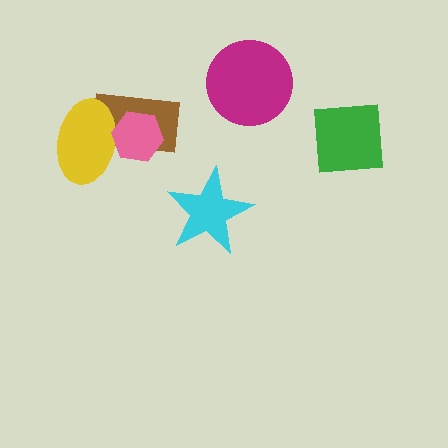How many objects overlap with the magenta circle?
0 objects overlap with the magenta circle.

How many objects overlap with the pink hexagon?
2 objects overlap with the pink hexagon.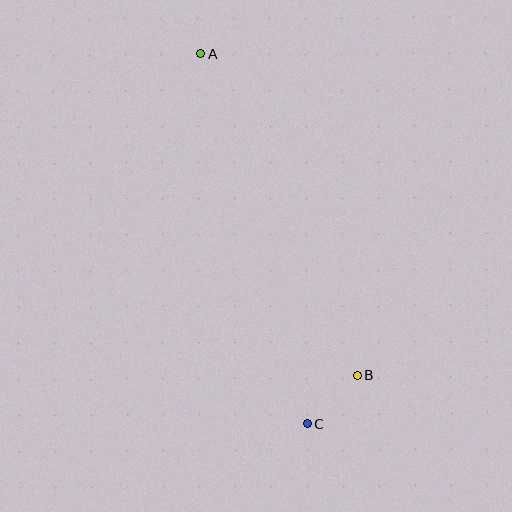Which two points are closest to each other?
Points B and C are closest to each other.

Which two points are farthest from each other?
Points A and C are farthest from each other.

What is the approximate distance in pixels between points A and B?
The distance between A and B is approximately 357 pixels.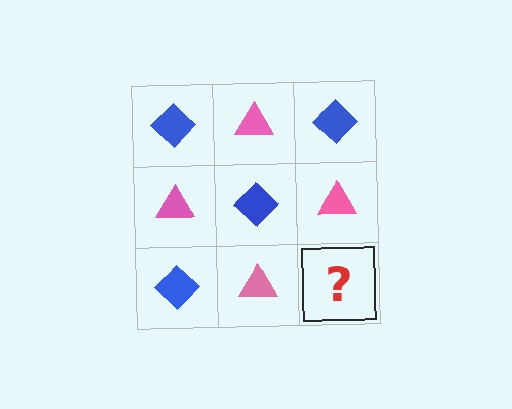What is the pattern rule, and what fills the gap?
The rule is that it alternates blue diamond and pink triangle in a checkerboard pattern. The gap should be filled with a blue diamond.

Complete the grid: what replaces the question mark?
The question mark should be replaced with a blue diamond.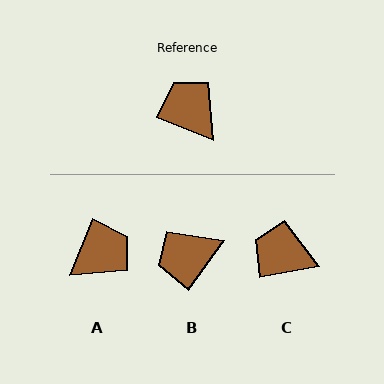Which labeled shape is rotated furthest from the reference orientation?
A, about 90 degrees away.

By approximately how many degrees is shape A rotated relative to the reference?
Approximately 90 degrees clockwise.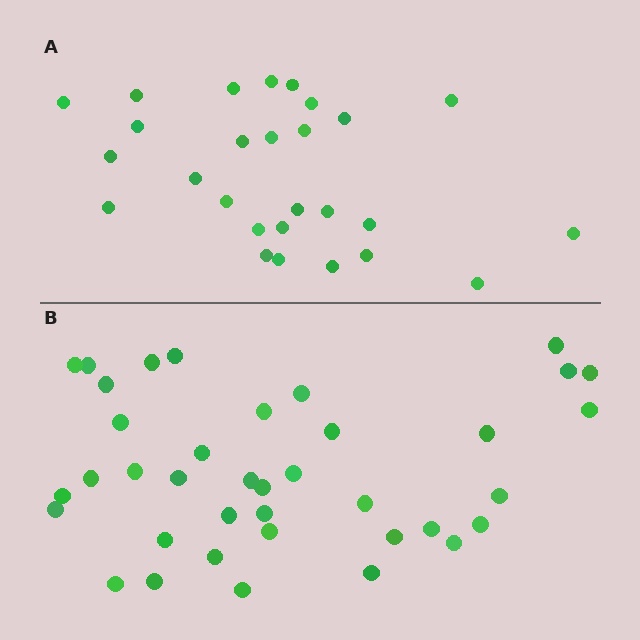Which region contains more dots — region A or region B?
Region B (the bottom region) has more dots.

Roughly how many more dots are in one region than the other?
Region B has roughly 12 or so more dots than region A.